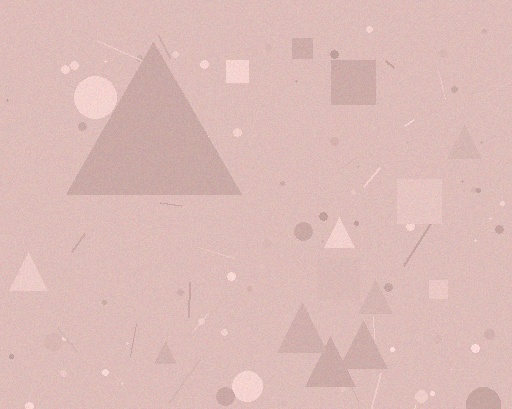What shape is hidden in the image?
A triangle is hidden in the image.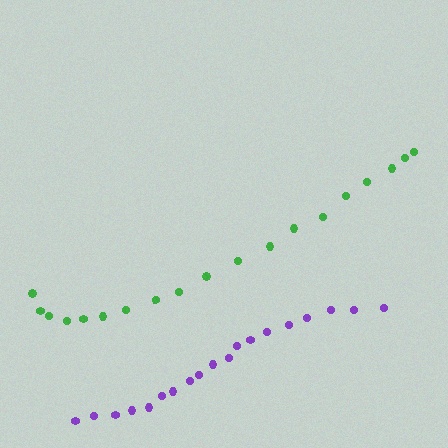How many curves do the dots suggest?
There are 2 distinct paths.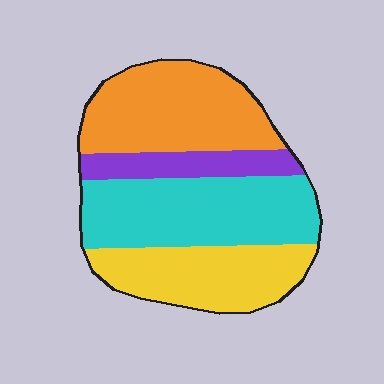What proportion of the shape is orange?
Orange takes up about one third (1/3) of the shape.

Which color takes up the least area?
Purple, at roughly 10%.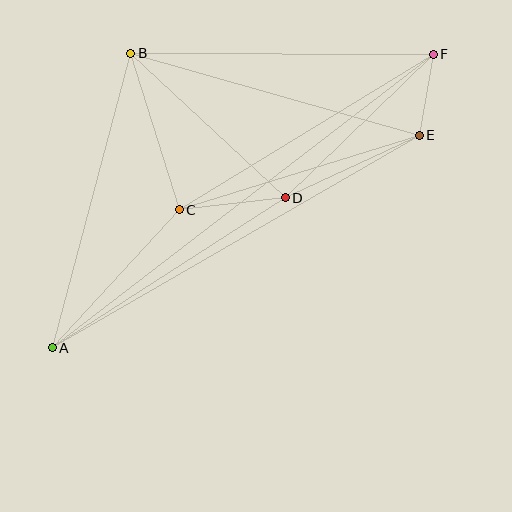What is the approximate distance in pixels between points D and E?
The distance between D and E is approximately 148 pixels.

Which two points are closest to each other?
Points E and F are closest to each other.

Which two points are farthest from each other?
Points A and F are farthest from each other.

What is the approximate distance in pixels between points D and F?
The distance between D and F is approximately 206 pixels.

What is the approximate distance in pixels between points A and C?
The distance between A and C is approximately 188 pixels.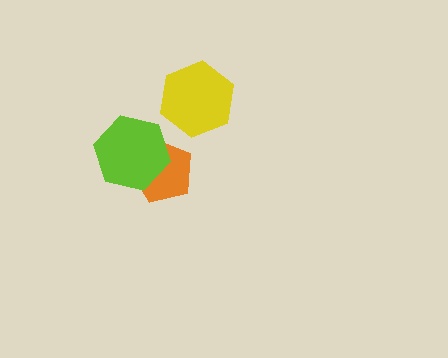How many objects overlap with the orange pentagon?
1 object overlaps with the orange pentagon.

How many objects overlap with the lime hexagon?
1 object overlaps with the lime hexagon.